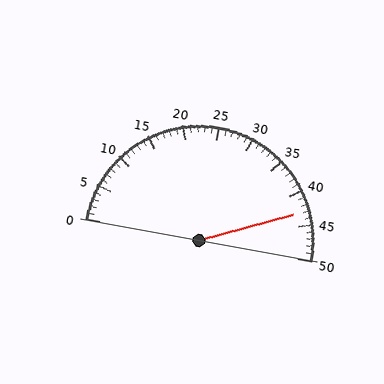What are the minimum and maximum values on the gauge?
The gauge ranges from 0 to 50.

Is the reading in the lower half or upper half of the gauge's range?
The reading is in the upper half of the range (0 to 50).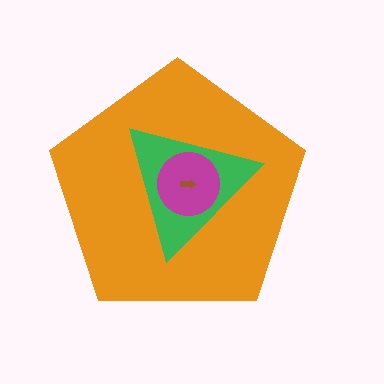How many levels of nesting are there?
4.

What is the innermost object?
The brown arrow.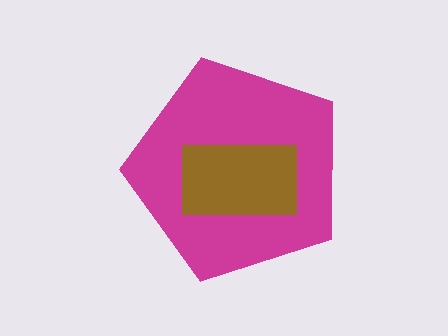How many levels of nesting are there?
2.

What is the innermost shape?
The brown rectangle.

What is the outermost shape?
The magenta pentagon.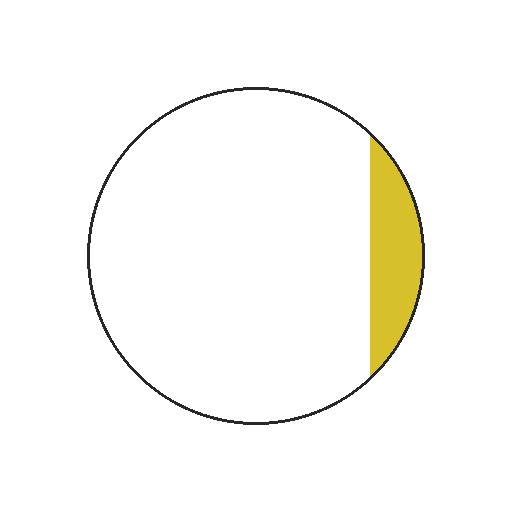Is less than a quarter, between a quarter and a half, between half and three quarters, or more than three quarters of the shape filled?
Less than a quarter.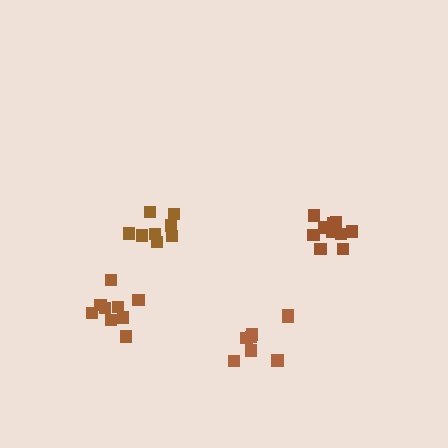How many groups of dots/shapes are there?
There are 4 groups.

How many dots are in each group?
Group 1: 8 dots, Group 2: 8 dots, Group 3: 11 dots, Group 4: 9 dots (36 total).